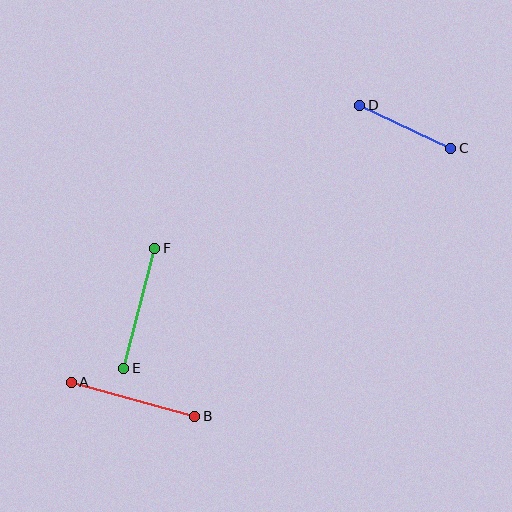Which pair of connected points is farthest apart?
Points A and B are farthest apart.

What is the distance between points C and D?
The distance is approximately 101 pixels.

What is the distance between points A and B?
The distance is approximately 128 pixels.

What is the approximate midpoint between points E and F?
The midpoint is at approximately (139, 308) pixels.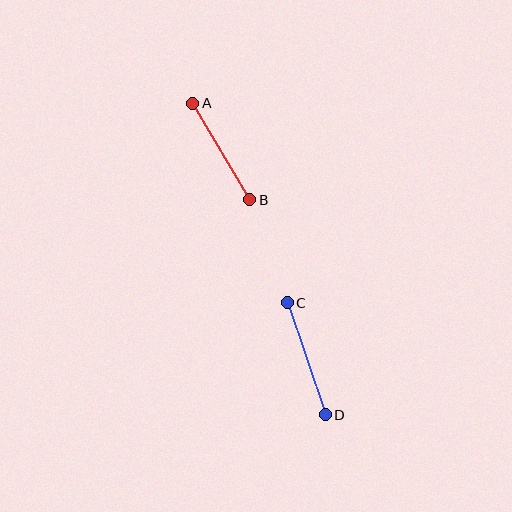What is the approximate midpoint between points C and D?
The midpoint is at approximately (306, 359) pixels.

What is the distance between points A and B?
The distance is approximately 112 pixels.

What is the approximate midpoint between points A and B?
The midpoint is at approximately (221, 152) pixels.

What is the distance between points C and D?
The distance is approximately 118 pixels.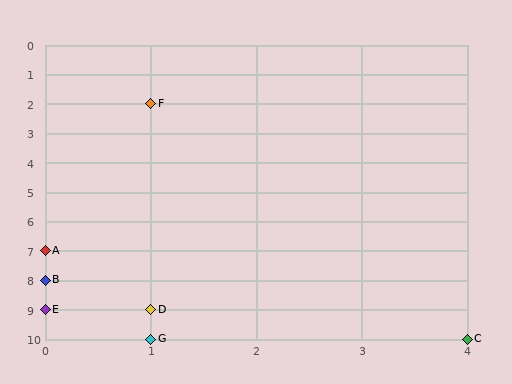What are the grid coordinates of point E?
Point E is at grid coordinates (0, 9).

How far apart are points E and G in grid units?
Points E and G are 1 column and 1 row apart (about 1.4 grid units diagonally).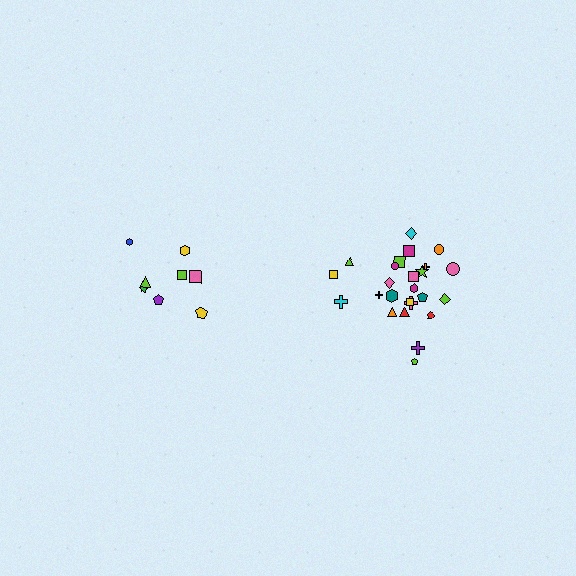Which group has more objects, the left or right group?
The right group.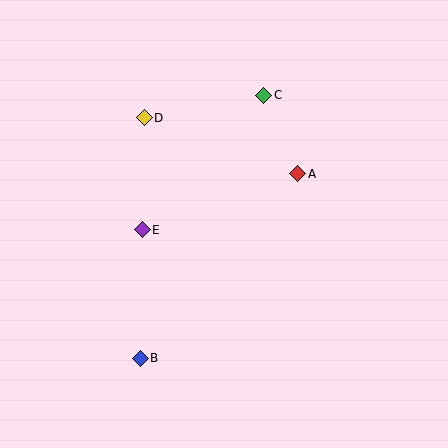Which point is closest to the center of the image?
Point E at (142, 230) is closest to the center.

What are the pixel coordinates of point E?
Point E is at (142, 230).